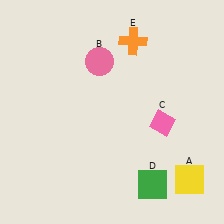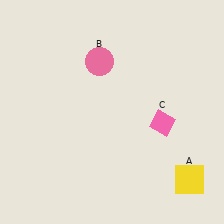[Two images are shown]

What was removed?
The green square (D), the orange cross (E) were removed in Image 2.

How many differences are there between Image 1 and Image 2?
There are 2 differences between the two images.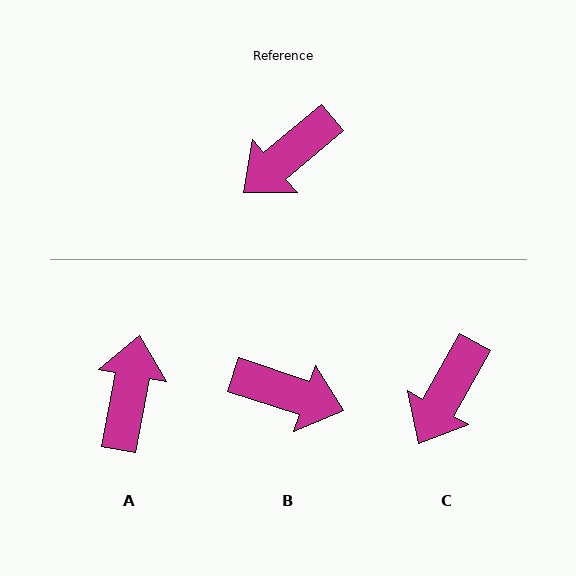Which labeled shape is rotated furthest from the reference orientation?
A, about 141 degrees away.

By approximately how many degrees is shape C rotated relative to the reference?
Approximately 20 degrees counter-clockwise.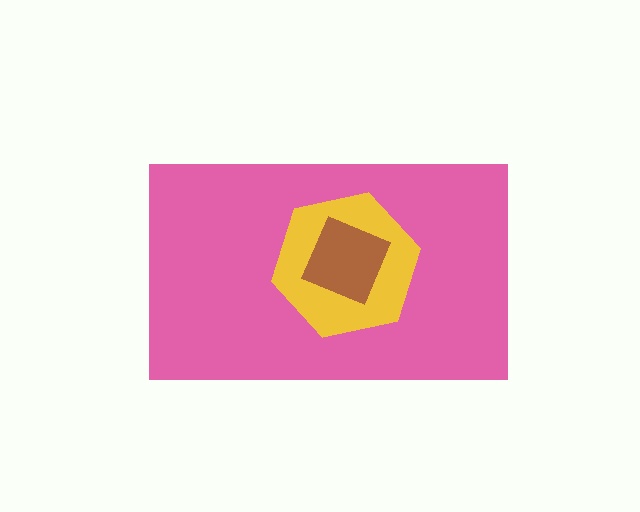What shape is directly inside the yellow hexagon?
The brown diamond.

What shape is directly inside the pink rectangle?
The yellow hexagon.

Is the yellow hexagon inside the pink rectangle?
Yes.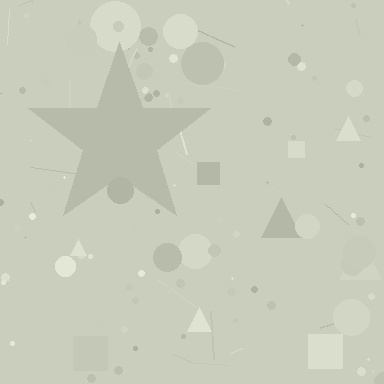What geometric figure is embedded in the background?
A star is embedded in the background.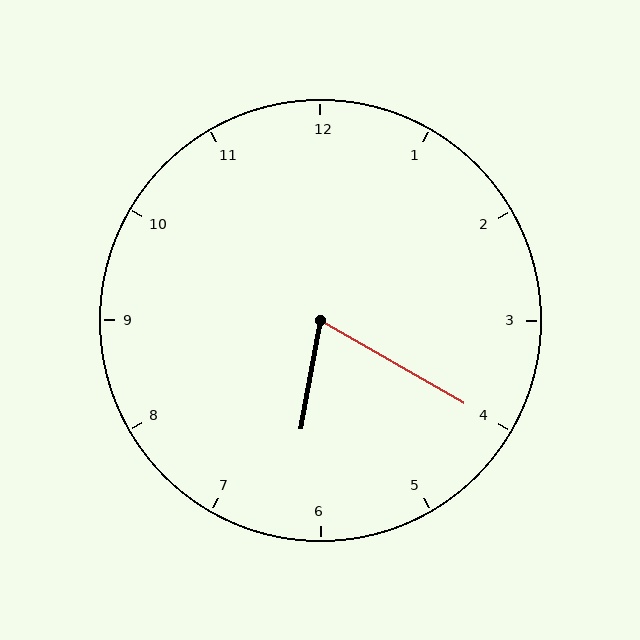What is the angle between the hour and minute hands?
Approximately 70 degrees.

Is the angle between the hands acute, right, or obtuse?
It is acute.